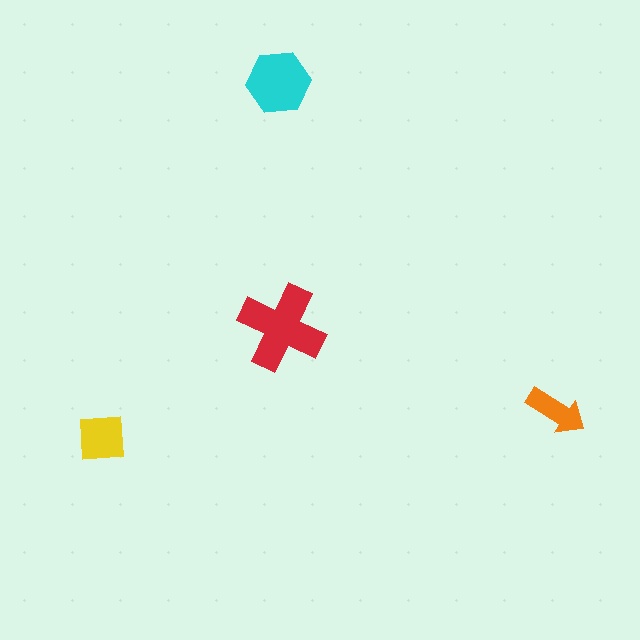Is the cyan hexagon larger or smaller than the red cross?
Smaller.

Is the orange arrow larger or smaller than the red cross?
Smaller.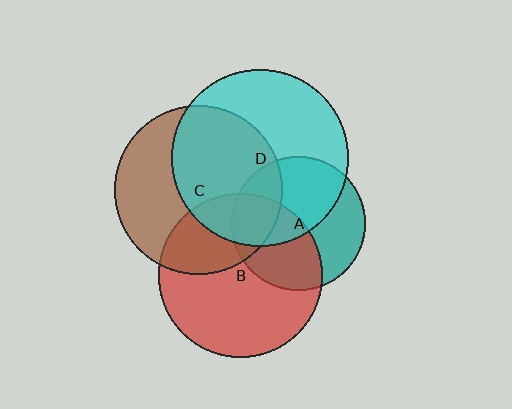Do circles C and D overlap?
Yes.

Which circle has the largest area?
Circle D (cyan).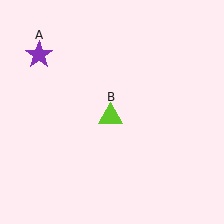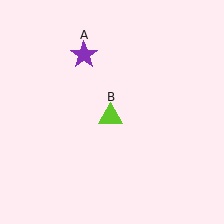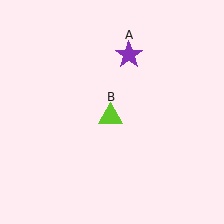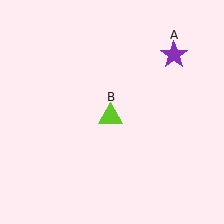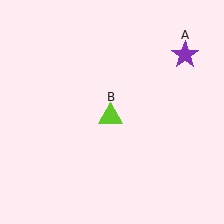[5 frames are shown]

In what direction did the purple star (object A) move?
The purple star (object A) moved right.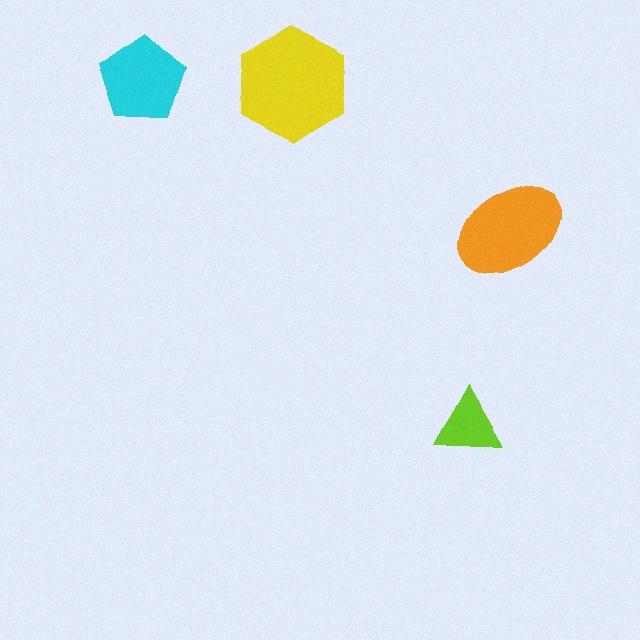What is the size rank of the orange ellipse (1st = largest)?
2nd.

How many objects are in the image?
There are 4 objects in the image.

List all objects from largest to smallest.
The yellow hexagon, the orange ellipse, the cyan pentagon, the lime triangle.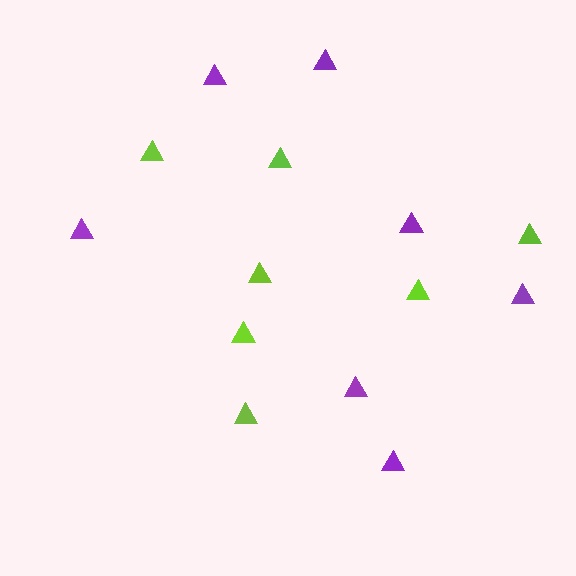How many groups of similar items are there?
There are 2 groups: one group of lime triangles (7) and one group of purple triangles (7).